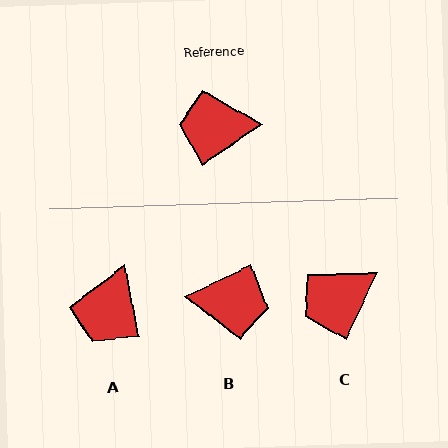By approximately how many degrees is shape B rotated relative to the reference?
Approximately 172 degrees counter-clockwise.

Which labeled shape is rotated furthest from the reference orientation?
B, about 172 degrees away.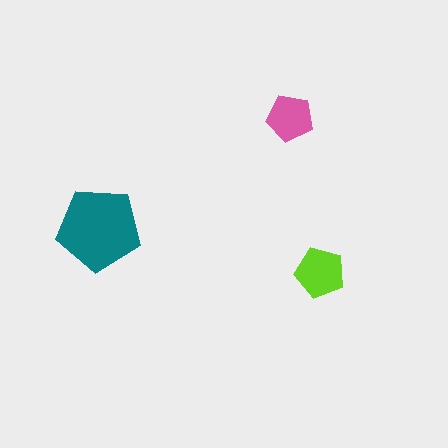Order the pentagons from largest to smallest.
the teal one, the lime one, the pink one.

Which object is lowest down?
The lime pentagon is bottommost.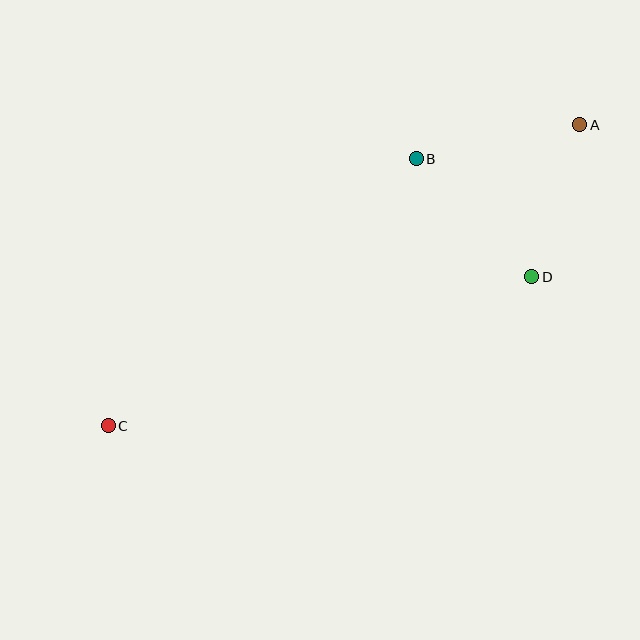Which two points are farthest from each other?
Points A and C are farthest from each other.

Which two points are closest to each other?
Points A and D are closest to each other.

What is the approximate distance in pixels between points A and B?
The distance between A and B is approximately 167 pixels.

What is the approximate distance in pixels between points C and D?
The distance between C and D is approximately 449 pixels.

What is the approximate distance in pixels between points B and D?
The distance between B and D is approximately 165 pixels.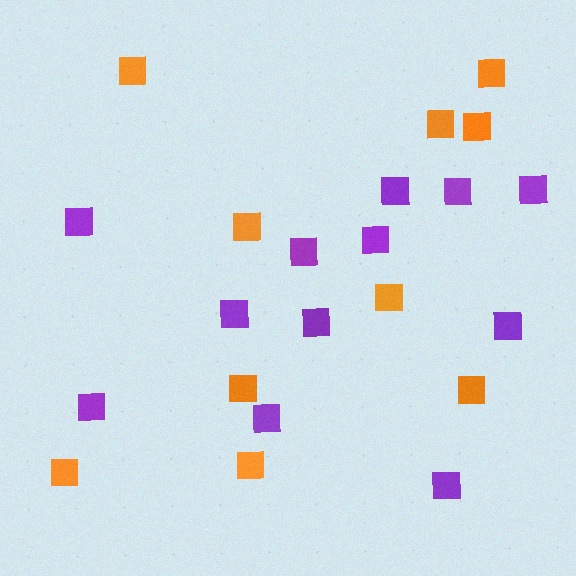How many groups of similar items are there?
There are 2 groups: one group of purple squares (12) and one group of orange squares (10).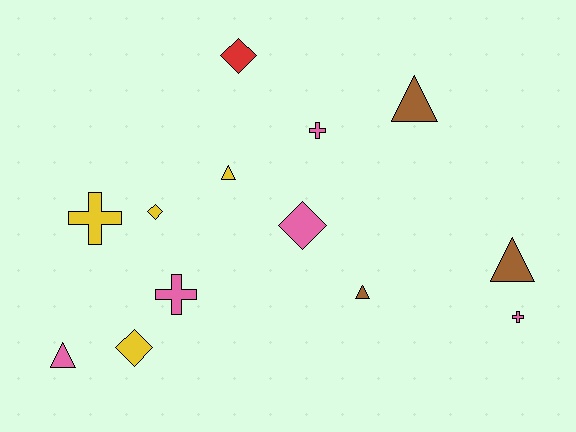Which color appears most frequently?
Pink, with 5 objects.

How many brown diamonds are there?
There are no brown diamonds.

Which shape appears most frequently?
Triangle, with 5 objects.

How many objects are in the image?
There are 13 objects.